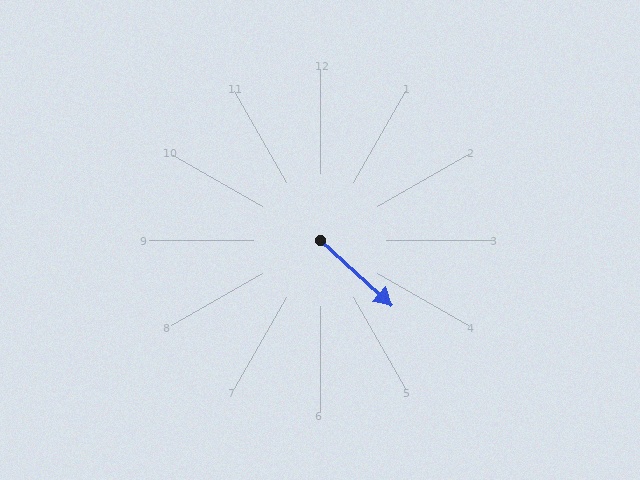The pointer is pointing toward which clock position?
Roughly 4 o'clock.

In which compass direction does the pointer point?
Southeast.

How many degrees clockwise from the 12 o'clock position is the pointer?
Approximately 133 degrees.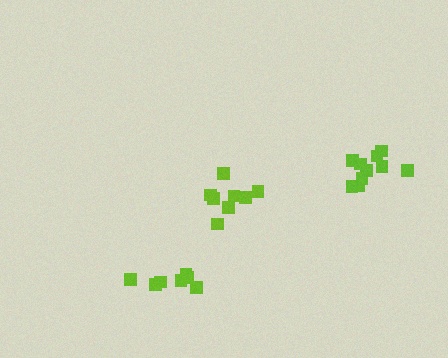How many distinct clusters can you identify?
There are 3 distinct clusters.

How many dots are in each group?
Group 1: 7 dots, Group 2: 8 dots, Group 3: 10 dots (25 total).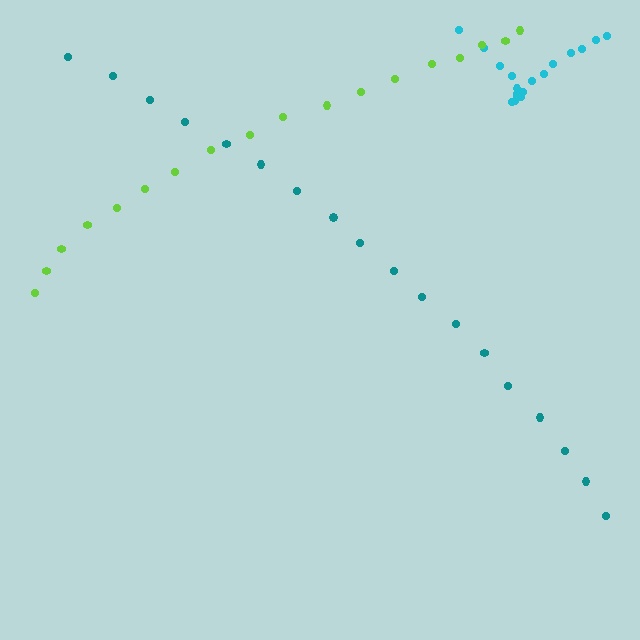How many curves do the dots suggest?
There are 3 distinct paths.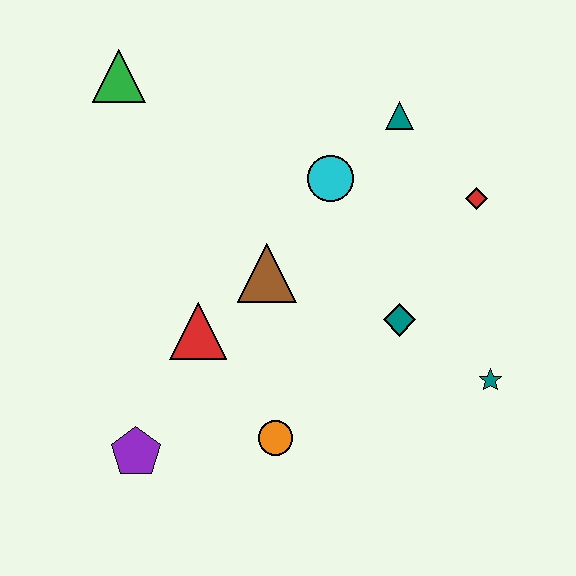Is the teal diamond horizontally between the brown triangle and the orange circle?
No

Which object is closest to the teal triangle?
The cyan circle is closest to the teal triangle.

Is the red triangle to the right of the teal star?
No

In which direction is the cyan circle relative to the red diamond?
The cyan circle is to the left of the red diamond.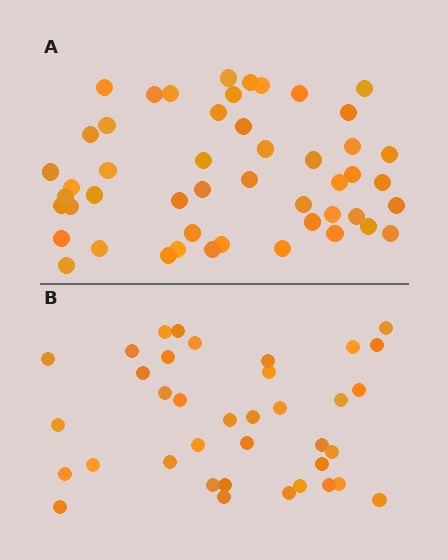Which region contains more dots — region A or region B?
Region A (the top region) has more dots.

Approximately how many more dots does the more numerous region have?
Region A has roughly 12 or so more dots than region B.